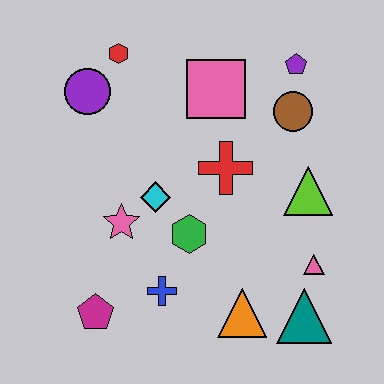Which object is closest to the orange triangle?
The teal triangle is closest to the orange triangle.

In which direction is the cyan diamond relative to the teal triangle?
The cyan diamond is to the left of the teal triangle.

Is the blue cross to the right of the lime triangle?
No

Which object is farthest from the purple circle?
The teal triangle is farthest from the purple circle.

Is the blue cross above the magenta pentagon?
Yes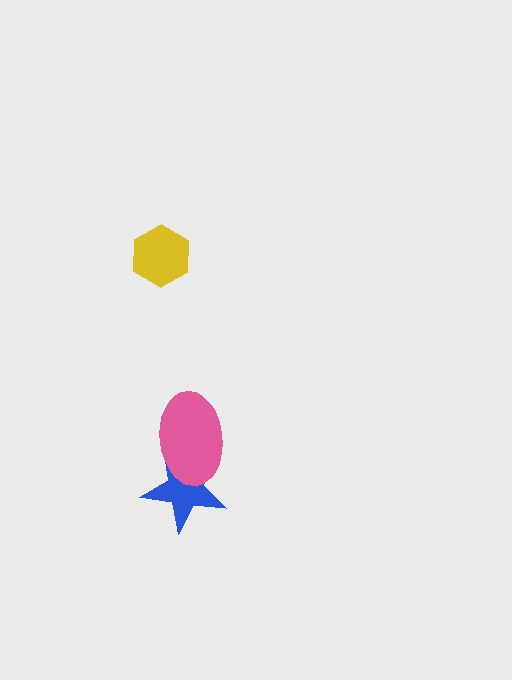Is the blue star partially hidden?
Yes, it is partially covered by another shape.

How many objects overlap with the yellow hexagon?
0 objects overlap with the yellow hexagon.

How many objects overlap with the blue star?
1 object overlaps with the blue star.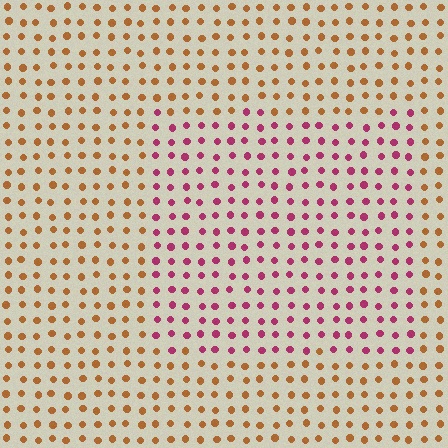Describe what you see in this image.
The image is filled with small brown elements in a uniform arrangement. A rectangle-shaped region is visible where the elements are tinted to a slightly different hue, forming a subtle color boundary.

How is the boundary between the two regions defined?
The boundary is defined purely by a slight shift in hue (about 56 degrees). Spacing, size, and orientation are identical on both sides.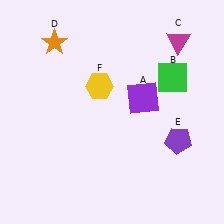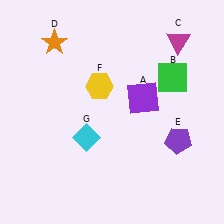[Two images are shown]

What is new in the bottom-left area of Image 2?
A cyan diamond (G) was added in the bottom-left area of Image 2.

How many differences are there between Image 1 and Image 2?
There is 1 difference between the two images.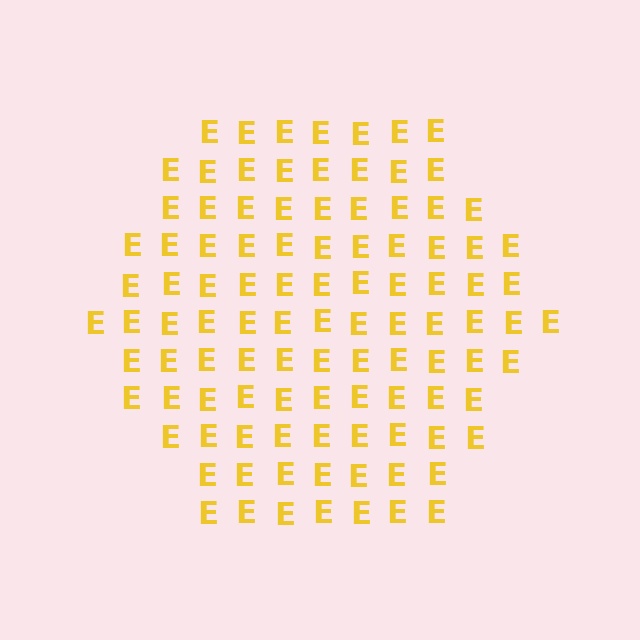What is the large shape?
The large shape is a hexagon.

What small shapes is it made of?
It is made of small letter E's.